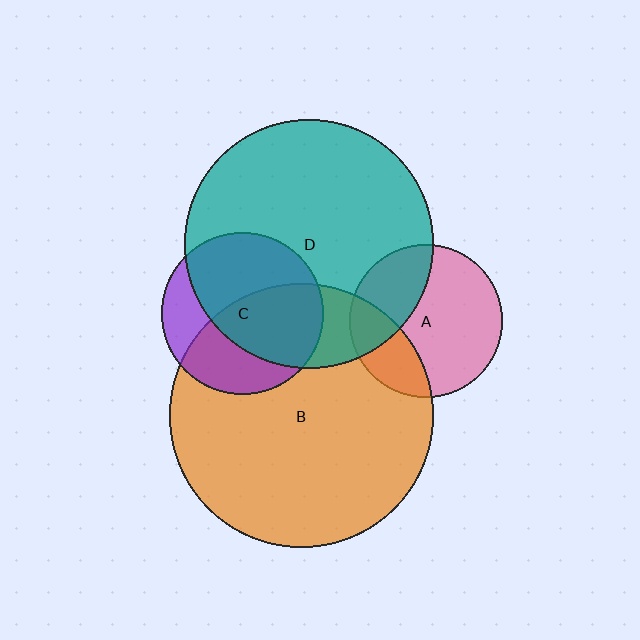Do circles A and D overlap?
Yes.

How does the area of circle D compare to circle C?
Approximately 2.4 times.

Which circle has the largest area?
Circle B (orange).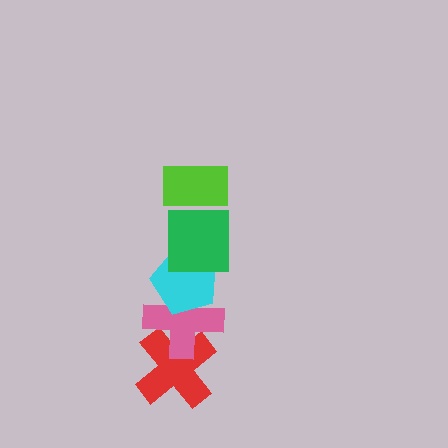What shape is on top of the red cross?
The pink cross is on top of the red cross.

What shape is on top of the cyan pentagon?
The green square is on top of the cyan pentagon.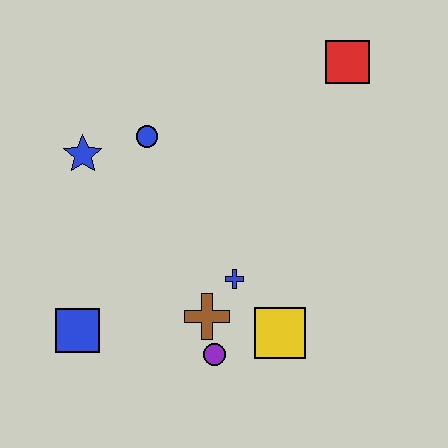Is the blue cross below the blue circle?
Yes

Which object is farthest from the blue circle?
The yellow square is farthest from the blue circle.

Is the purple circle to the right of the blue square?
Yes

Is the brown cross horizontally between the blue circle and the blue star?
No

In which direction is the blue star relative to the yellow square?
The blue star is to the left of the yellow square.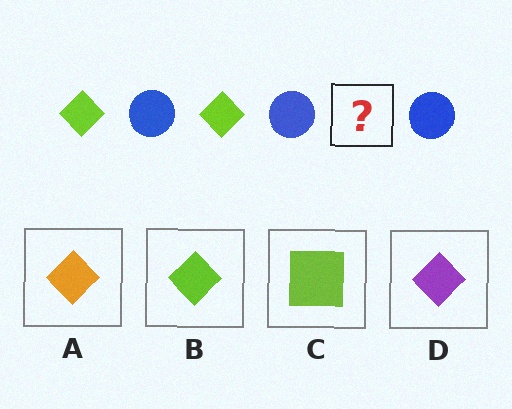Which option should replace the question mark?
Option B.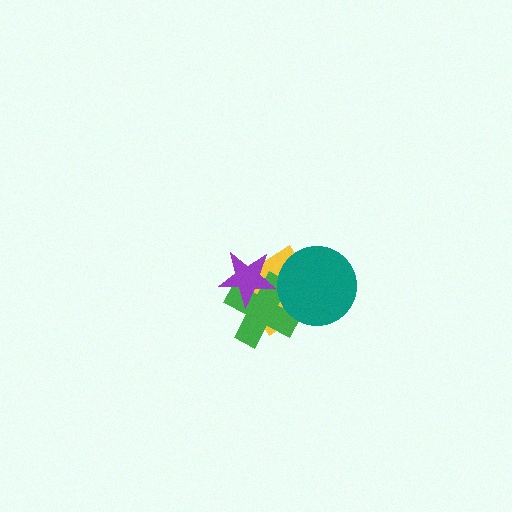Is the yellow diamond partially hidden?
Yes, it is partially covered by another shape.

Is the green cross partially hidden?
Yes, it is partially covered by another shape.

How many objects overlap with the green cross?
3 objects overlap with the green cross.